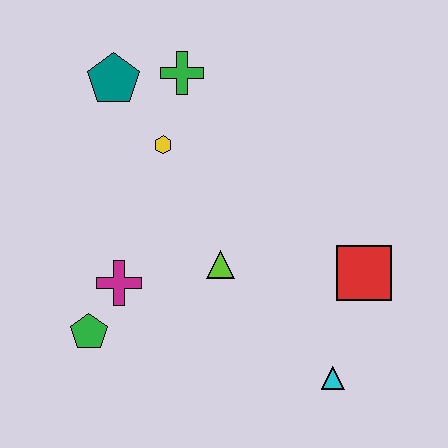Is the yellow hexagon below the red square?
No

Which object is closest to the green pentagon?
The magenta cross is closest to the green pentagon.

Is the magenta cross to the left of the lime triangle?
Yes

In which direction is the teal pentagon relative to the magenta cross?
The teal pentagon is above the magenta cross.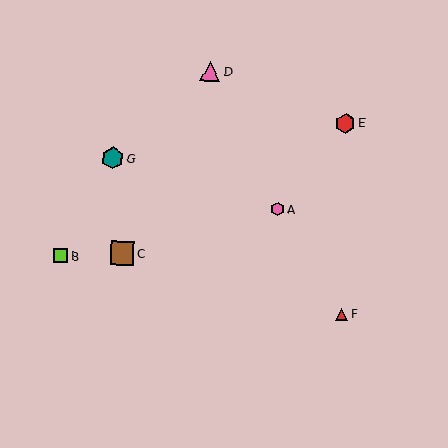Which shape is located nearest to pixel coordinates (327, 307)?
The red triangle (labeled F) at (342, 314) is nearest to that location.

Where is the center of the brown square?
The center of the brown square is at (122, 253).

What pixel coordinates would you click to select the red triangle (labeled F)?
Click at (342, 314) to select the red triangle F.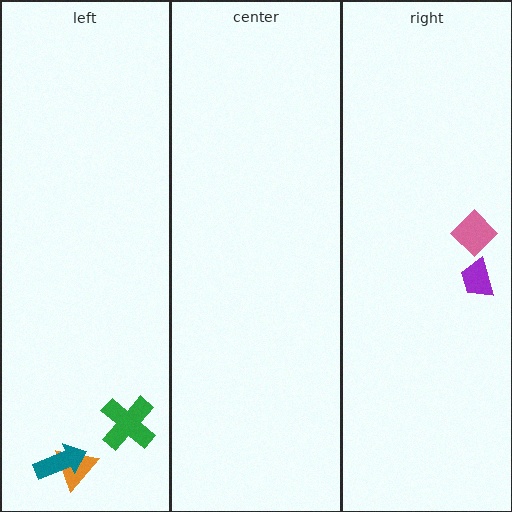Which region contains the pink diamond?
The right region.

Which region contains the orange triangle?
The left region.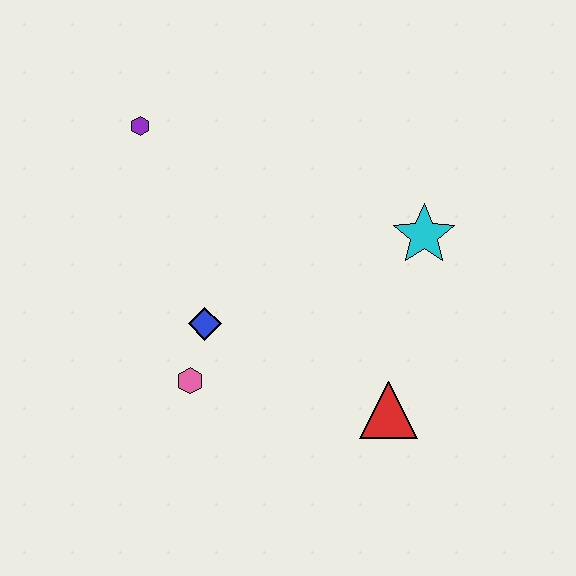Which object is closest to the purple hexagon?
The blue diamond is closest to the purple hexagon.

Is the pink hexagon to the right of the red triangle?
No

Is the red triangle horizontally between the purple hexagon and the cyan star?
Yes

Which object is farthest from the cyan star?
The purple hexagon is farthest from the cyan star.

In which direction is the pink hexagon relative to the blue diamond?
The pink hexagon is below the blue diamond.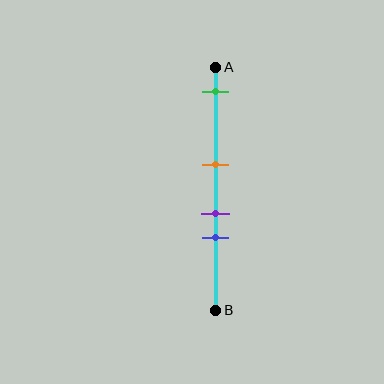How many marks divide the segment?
There are 4 marks dividing the segment.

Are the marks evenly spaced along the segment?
No, the marks are not evenly spaced.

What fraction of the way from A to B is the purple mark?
The purple mark is approximately 60% (0.6) of the way from A to B.